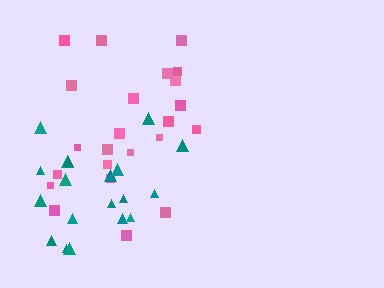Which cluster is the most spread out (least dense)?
Teal.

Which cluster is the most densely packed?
Pink.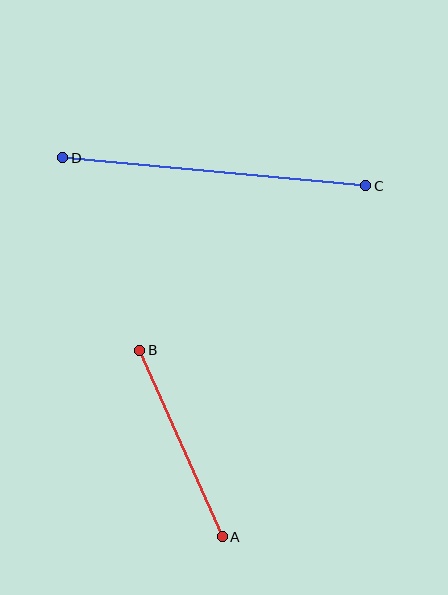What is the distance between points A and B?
The distance is approximately 204 pixels.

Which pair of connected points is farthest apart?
Points C and D are farthest apart.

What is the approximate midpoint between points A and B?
The midpoint is at approximately (181, 444) pixels.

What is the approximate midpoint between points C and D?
The midpoint is at approximately (214, 172) pixels.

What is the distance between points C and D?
The distance is approximately 304 pixels.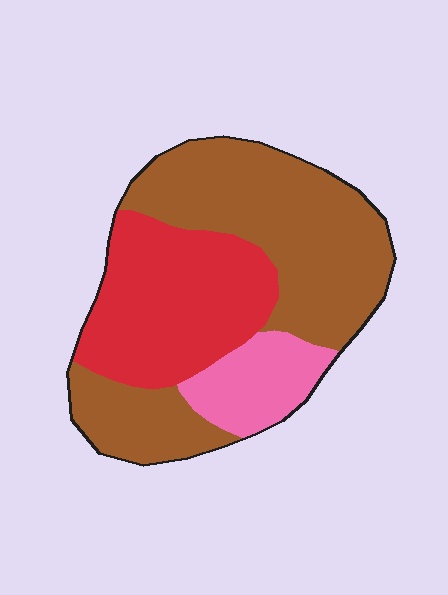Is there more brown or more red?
Brown.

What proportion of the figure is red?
Red covers 33% of the figure.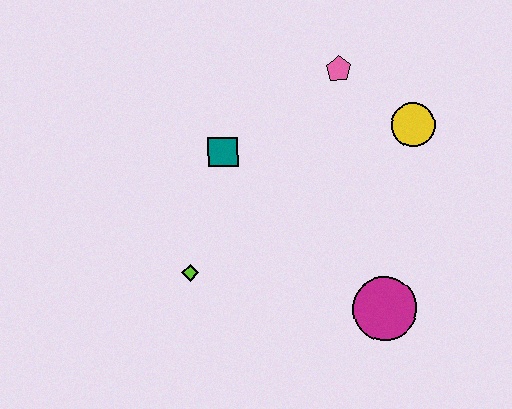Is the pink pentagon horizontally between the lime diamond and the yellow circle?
Yes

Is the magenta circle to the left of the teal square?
No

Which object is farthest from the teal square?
The magenta circle is farthest from the teal square.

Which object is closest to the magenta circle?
The yellow circle is closest to the magenta circle.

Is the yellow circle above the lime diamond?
Yes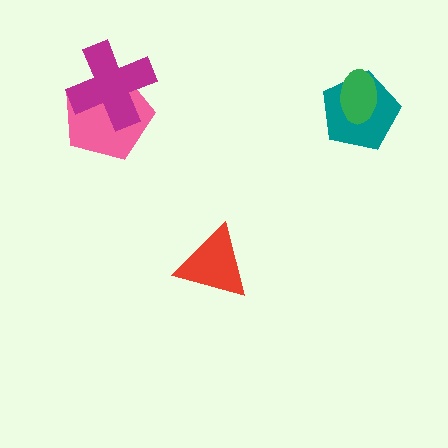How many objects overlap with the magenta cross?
1 object overlaps with the magenta cross.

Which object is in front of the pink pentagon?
The magenta cross is in front of the pink pentagon.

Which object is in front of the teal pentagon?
The green ellipse is in front of the teal pentagon.